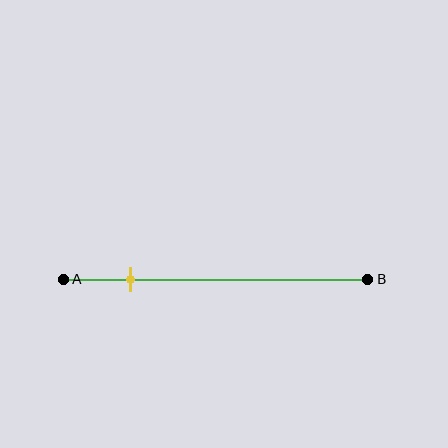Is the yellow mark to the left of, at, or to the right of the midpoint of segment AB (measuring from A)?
The yellow mark is to the left of the midpoint of segment AB.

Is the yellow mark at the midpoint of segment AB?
No, the mark is at about 20% from A, not at the 50% midpoint.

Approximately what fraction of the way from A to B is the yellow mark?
The yellow mark is approximately 20% of the way from A to B.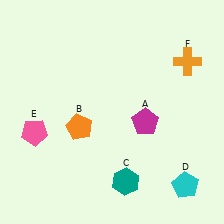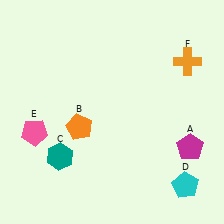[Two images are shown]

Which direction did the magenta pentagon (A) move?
The magenta pentagon (A) moved right.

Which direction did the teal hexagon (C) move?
The teal hexagon (C) moved left.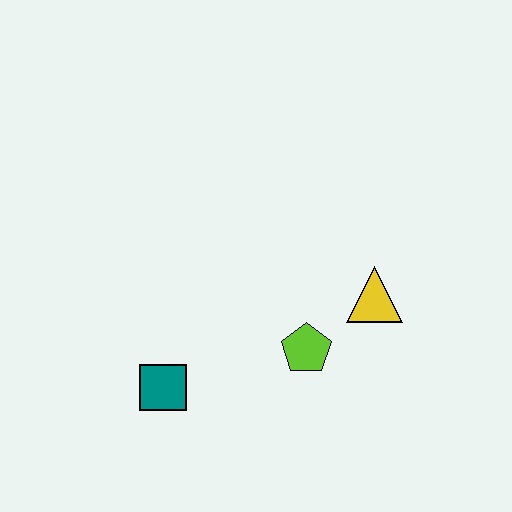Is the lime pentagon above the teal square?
Yes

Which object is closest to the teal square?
The lime pentagon is closest to the teal square.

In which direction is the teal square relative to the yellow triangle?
The teal square is to the left of the yellow triangle.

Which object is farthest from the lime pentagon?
The teal square is farthest from the lime pentagon.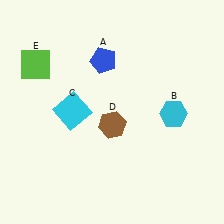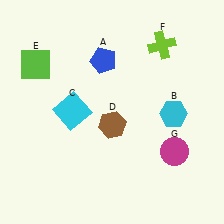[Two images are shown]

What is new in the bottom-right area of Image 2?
A magenta circle (G) was added in the bottom-right area of Image 2.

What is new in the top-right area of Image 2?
A lime cross (F) was added in the top-right area of Image 2.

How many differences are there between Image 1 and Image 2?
There are 2 differences between the two images.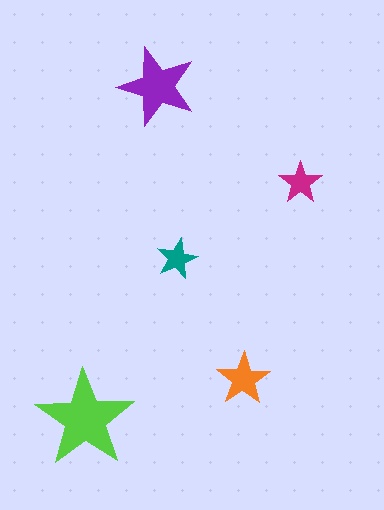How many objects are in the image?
There are 5 objects in the image.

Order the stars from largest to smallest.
the lime one, the purple one, the orange one, the magenta one, the teal one.